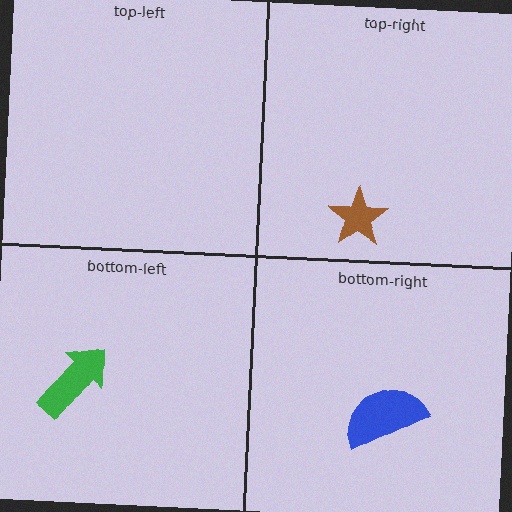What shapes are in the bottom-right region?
The blue semicircle.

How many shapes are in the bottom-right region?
1.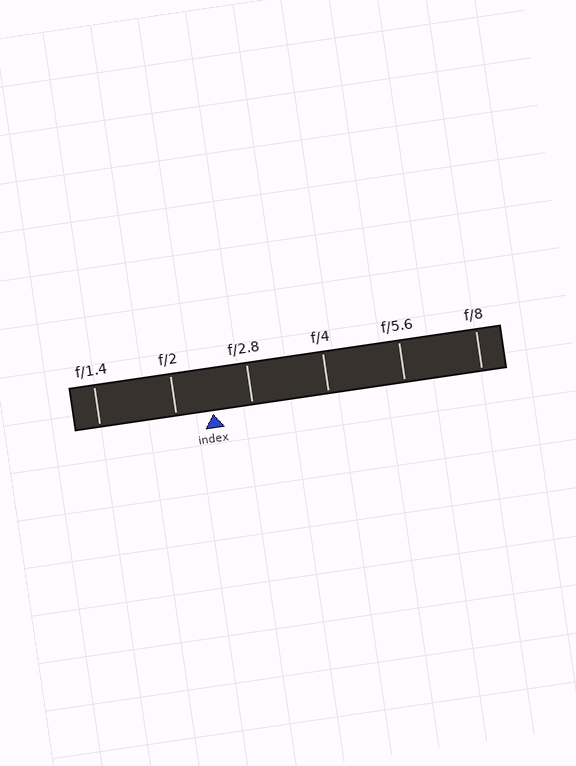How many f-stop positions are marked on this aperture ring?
There are 6 f-stop positions marked.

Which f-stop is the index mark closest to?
The index mark is closest to f/2.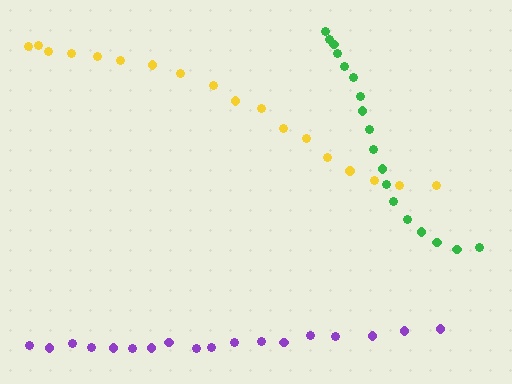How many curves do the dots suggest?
There are 3 distinct paths.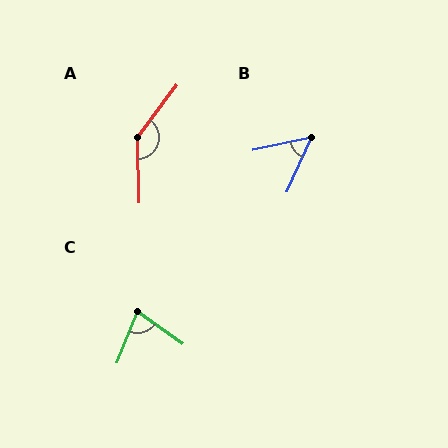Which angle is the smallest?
B, at approximately 54 degrees.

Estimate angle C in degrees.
Approximately 76 degrees.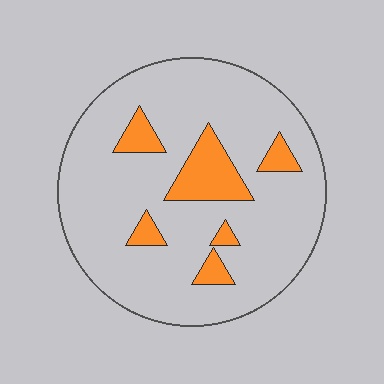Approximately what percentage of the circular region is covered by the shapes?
Approximately 15%.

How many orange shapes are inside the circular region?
6.